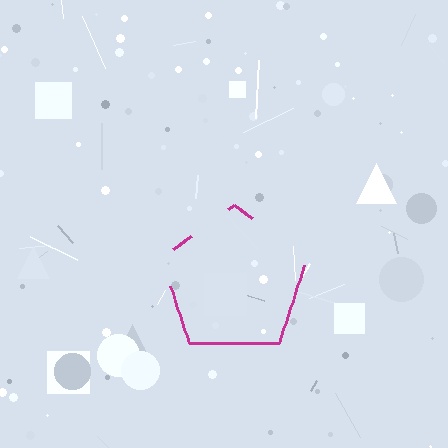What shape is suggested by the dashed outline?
The dashed outline suggests a pentagon.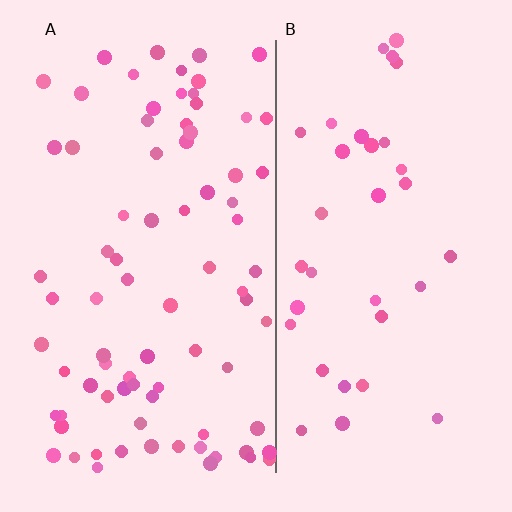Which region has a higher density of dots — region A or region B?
A (the left).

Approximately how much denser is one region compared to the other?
Approximately 2.3× — region A over region B.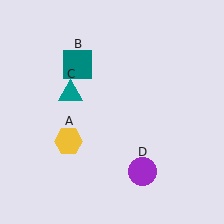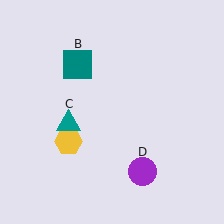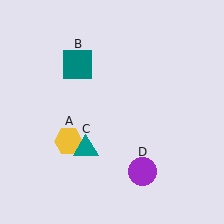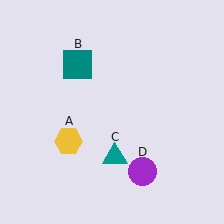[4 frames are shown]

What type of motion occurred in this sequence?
The teal triangle (object C) rotated counterclockwise around the center of the scene.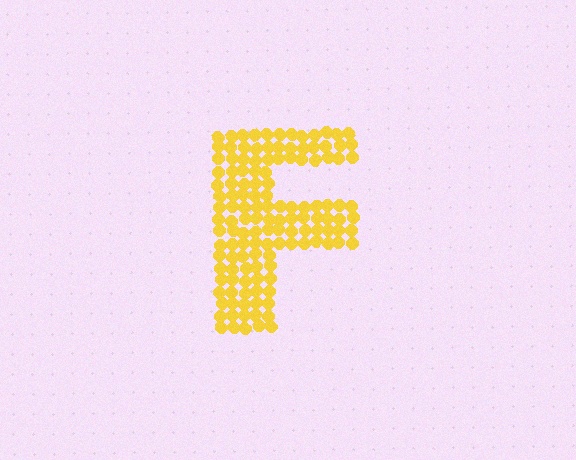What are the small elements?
The small elements are circles.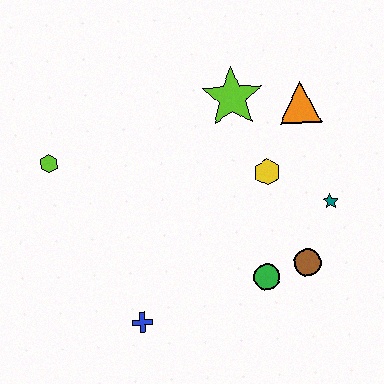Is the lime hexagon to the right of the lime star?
No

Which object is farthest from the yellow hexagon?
The lime hexagon is farthest from the yellow hexagon.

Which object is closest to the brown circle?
The green circle is closest to the brown circle.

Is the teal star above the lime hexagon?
No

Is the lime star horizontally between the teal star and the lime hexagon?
Yes